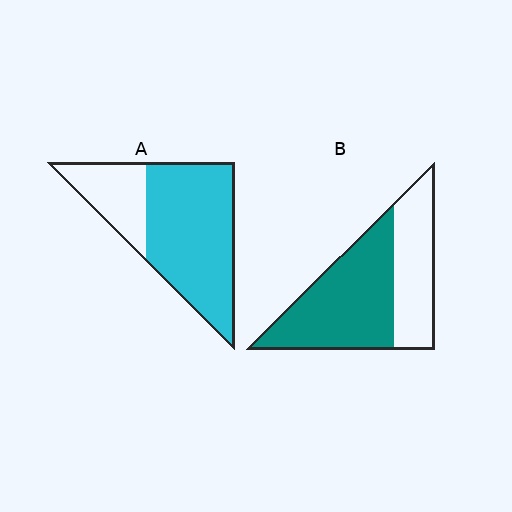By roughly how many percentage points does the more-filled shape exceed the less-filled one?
By roughly 10 percentage points (A over B).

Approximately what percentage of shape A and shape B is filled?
A is approximately 70% and B is approximately 60%.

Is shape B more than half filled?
Yes.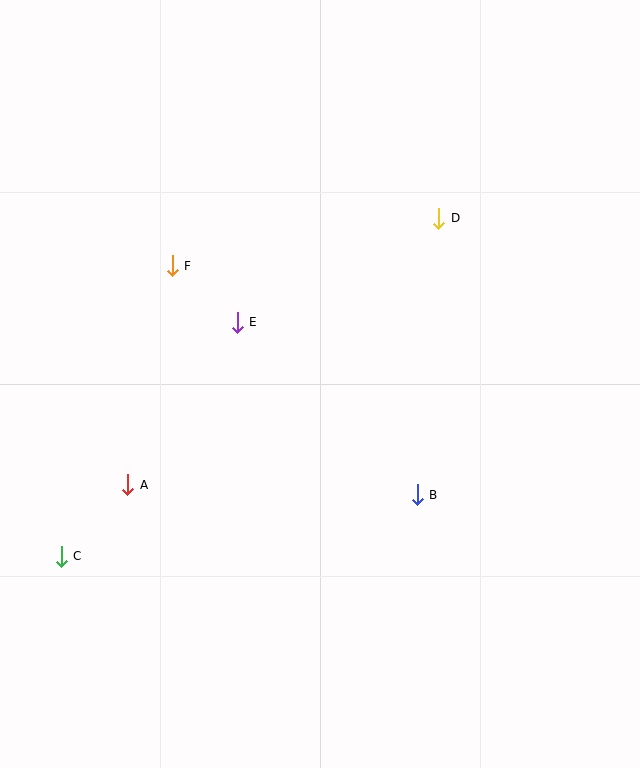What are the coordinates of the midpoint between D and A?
The midpoint between D and A is at (283, 352).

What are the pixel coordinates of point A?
Point A is at (128, 485).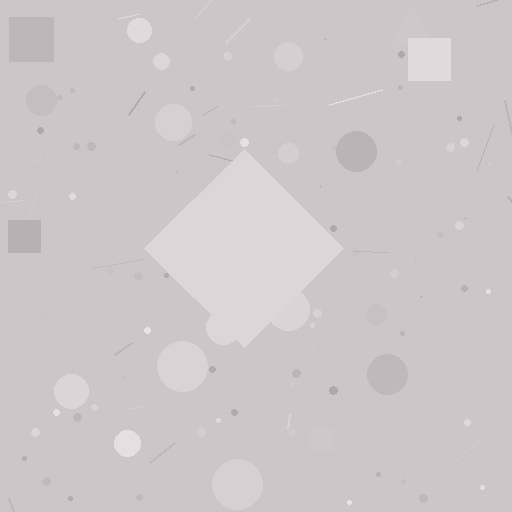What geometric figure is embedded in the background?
A diamond is embedded in the background.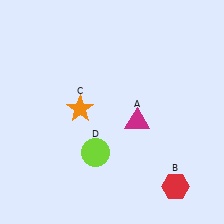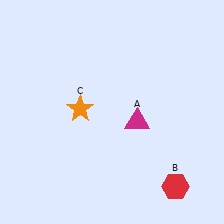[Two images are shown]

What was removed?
The lime circle (D) was removed in Image 2.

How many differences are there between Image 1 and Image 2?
There is 1 difference between the two images.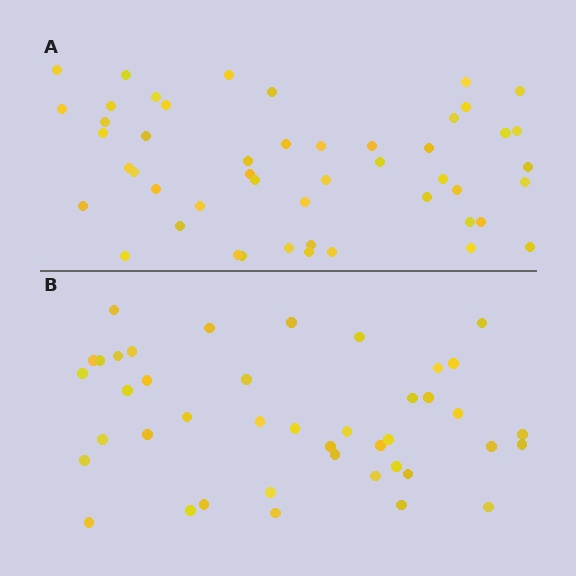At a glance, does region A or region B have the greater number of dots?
Region A (the top region) has more dots.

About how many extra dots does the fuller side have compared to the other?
Region A has roughly 8 or so more dots than region B.